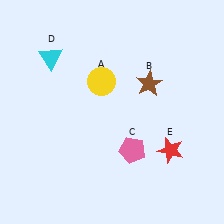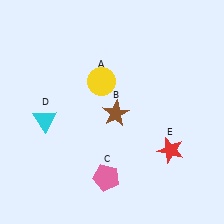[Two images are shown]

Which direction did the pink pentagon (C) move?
The pink pentagon (C) moved down.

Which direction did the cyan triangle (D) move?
The cyan triangle (D) moved down.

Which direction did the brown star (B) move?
The brown star (B) moved left.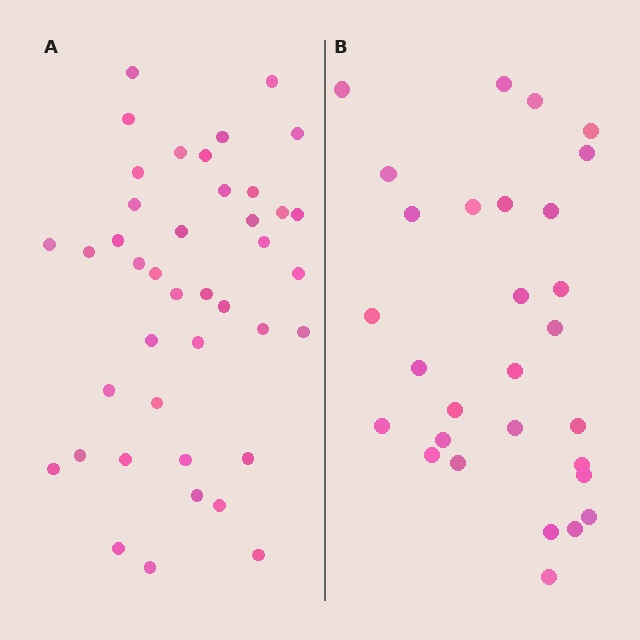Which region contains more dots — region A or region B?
Region A (the left region) has more dots.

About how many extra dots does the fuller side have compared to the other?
Region A has roughly 12 or so more dots than region B.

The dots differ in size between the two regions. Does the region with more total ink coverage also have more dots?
No. Region B has more total ink coverage because its dots are larger, but region A actually contains more individual dots. Total area can be misleading — the number of items is what matters here.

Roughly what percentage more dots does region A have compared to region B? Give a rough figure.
About 40% more.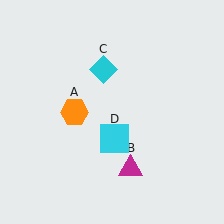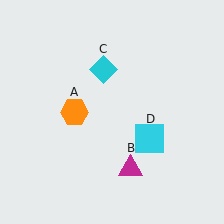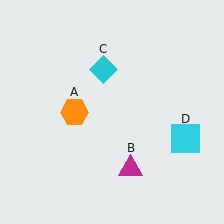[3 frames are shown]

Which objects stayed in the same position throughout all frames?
Orange hexagon (object A) and magenta triangle (object B) and cyan diamond (object C) remained stationary.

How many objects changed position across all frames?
1 object changed position: cyan square (object D).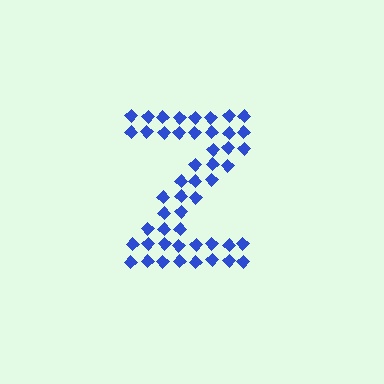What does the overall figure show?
The overall figure shows the letter Z.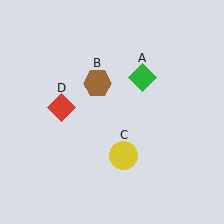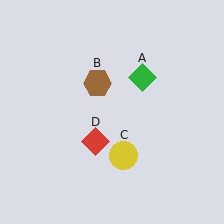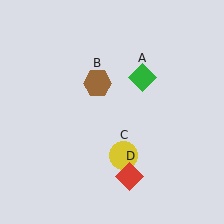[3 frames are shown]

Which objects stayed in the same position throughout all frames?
Green diamond (object A) and brown hexagon (object B) and yellow circle (object C) remained stationary.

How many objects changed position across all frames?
1 object changed position: red diamond (object D).